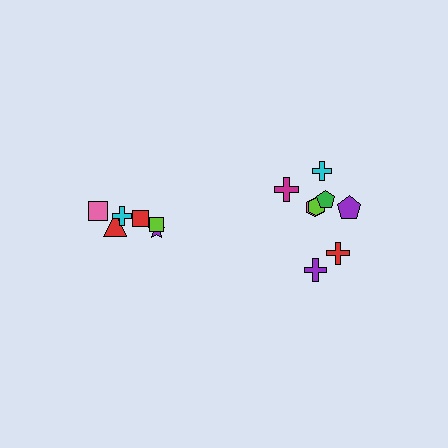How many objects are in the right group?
There are 8 objects.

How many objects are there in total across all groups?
There are 14 objects.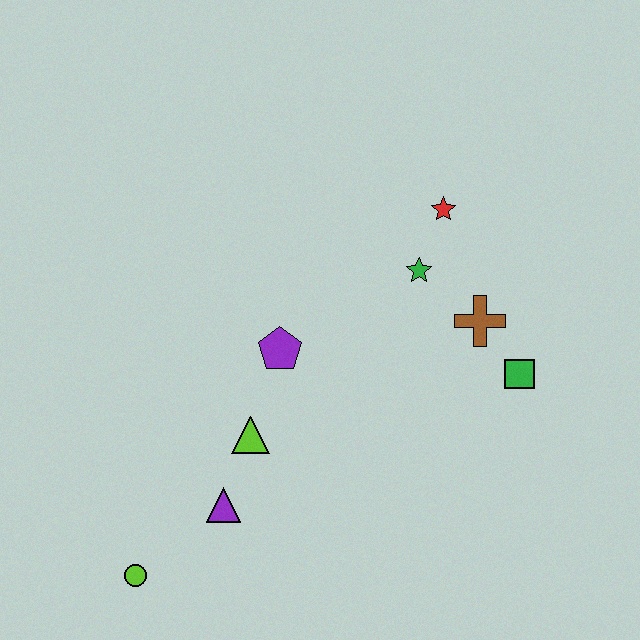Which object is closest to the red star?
The green star is closest to the red star.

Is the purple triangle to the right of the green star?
No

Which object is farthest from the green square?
The lime circle is farthest from the green square.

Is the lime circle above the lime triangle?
No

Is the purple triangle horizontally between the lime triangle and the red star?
No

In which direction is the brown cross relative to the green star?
The brown cross is to the right of the green star.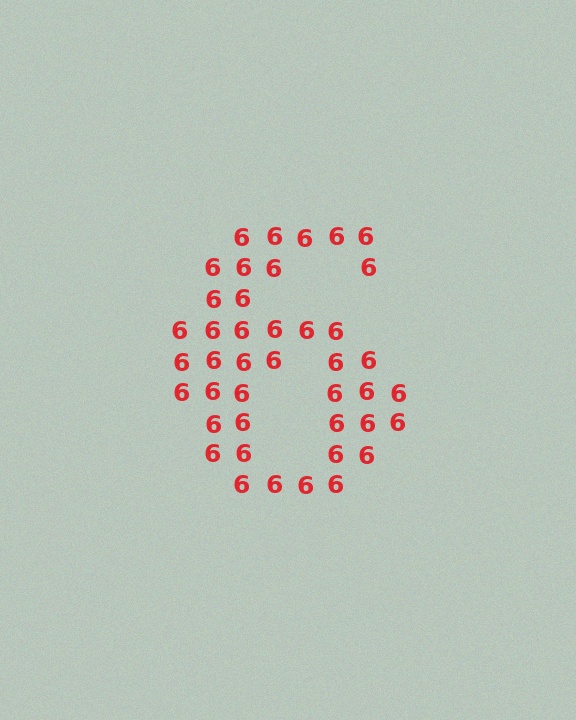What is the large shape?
The large shape is the digit 6.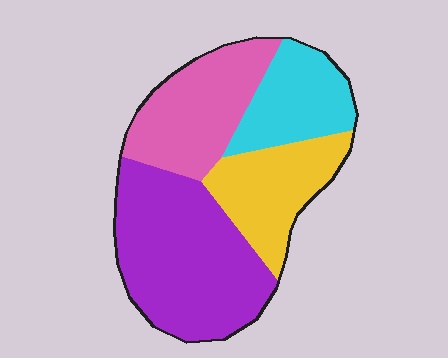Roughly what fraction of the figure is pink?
Pink covers roughly 25% of the figure.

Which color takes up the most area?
Purple, at roughly 40%.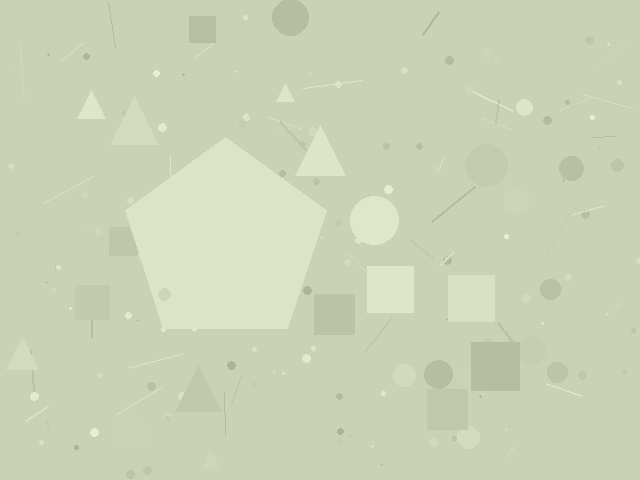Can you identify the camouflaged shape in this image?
The camouflaged shape is a pentagon.